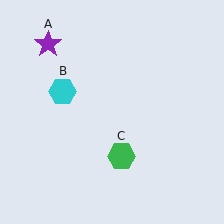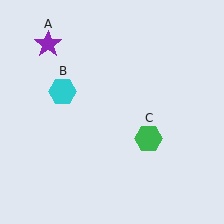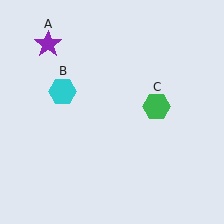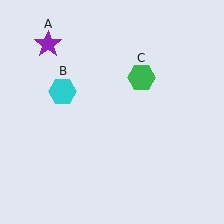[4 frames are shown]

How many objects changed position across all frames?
1 object changed position: green hexagon (object C).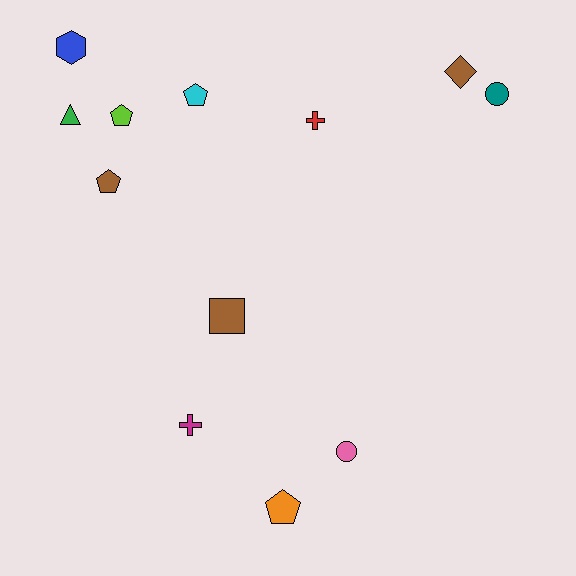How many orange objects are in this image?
There is 1 orange object.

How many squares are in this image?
There is 1 square.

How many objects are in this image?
There are 12 objects.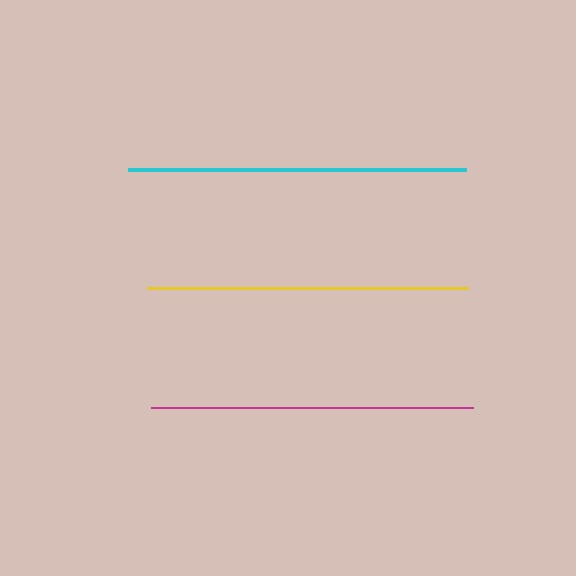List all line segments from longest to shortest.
From longest to shortest: cyan, magenta, yellow.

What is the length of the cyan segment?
The cyan segment is approximately 338 pixels long.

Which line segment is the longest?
The cyan line is the longest at approximately 338 pixels.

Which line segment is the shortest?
The yellow line is the shortest at approximately 320 pixels.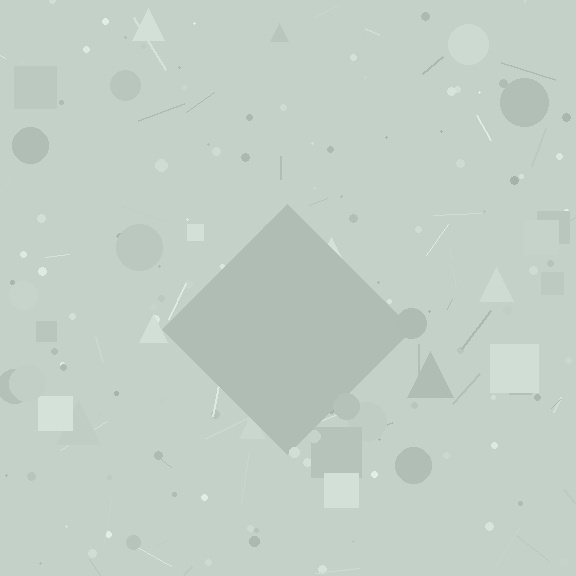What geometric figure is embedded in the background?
A diamond is embedded in the background.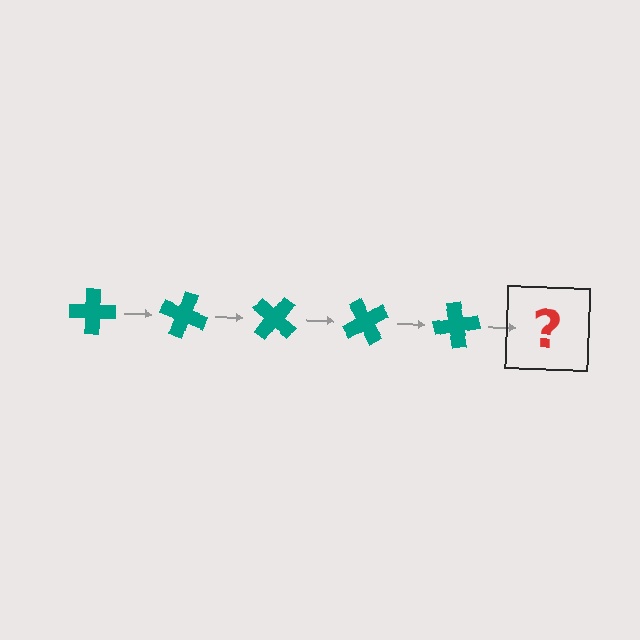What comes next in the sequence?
The next element should be a teal cross rotated 100 degrees.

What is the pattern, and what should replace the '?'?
The pattern is that the cross rotates 20 degrees each step. The '?' should be a teal cross rotated 100 degrees.